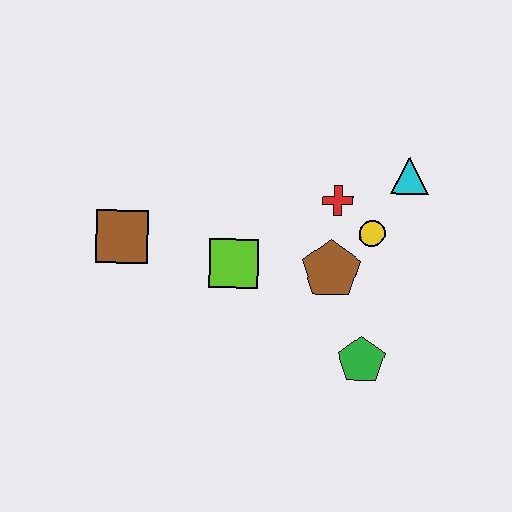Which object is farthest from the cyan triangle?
The brown square is farthest from the cyan triangle.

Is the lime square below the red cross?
Yes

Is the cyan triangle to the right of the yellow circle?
Yes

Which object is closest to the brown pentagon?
The yellow circle is closest to the brown pentagon.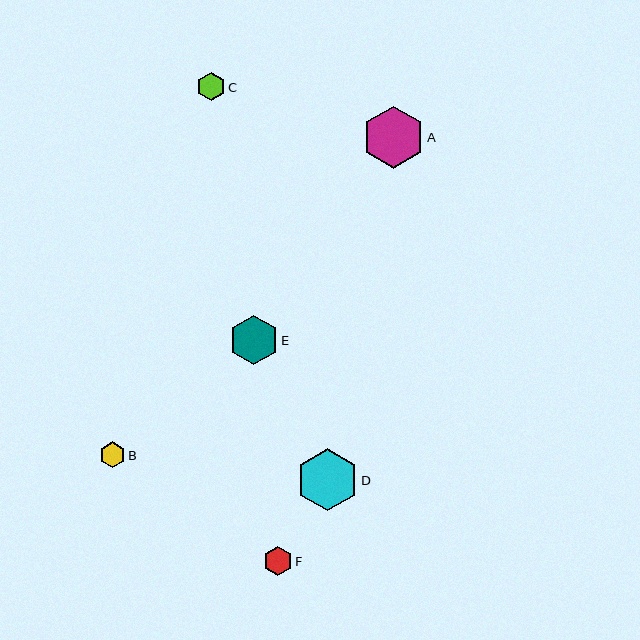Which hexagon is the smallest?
Hexagon B is the smallest with a size of approximately 26 pixels.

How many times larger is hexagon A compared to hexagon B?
Hexagon A is approximately 2.4 times the size of hexagon B.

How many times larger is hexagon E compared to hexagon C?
Hexagon E is approximately 1.7 times the size of hexagon C.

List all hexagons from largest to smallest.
From largest to smallest: D, A, E, F, C, B.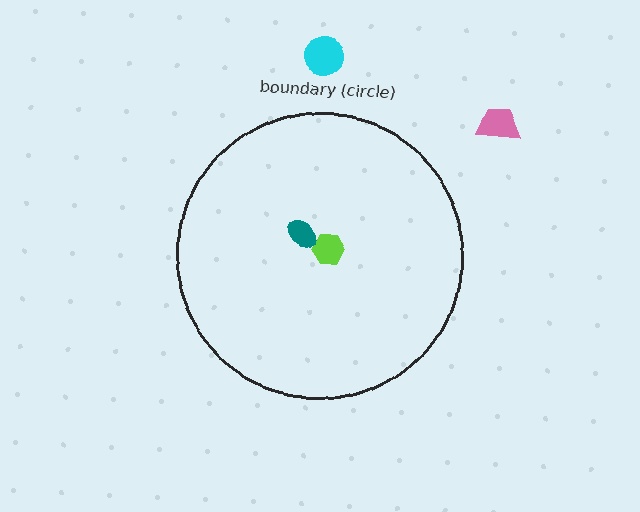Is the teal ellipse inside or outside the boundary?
Inside.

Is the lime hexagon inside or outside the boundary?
Inside.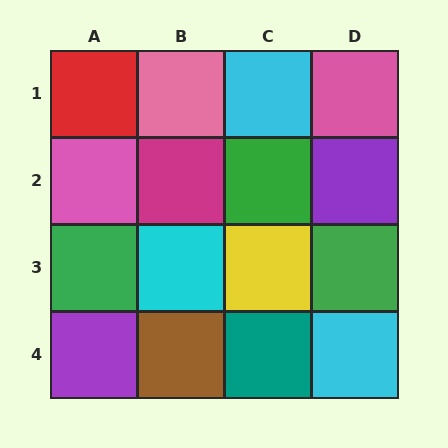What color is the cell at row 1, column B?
Pink.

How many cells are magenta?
1 cell is magenta.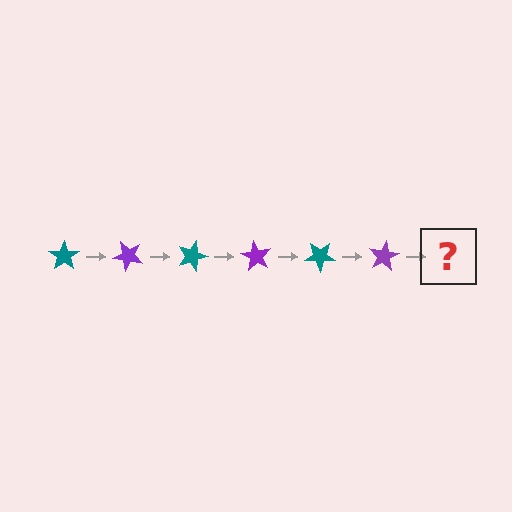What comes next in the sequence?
The next element should be a teal star, rotated 270 degrees from the start.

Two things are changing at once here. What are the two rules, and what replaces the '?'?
The two rules are that it rotates 45 degrees each step and the color cycles through teal and purple. The '?' should be a teal star, rotated 270 degrees from the start.